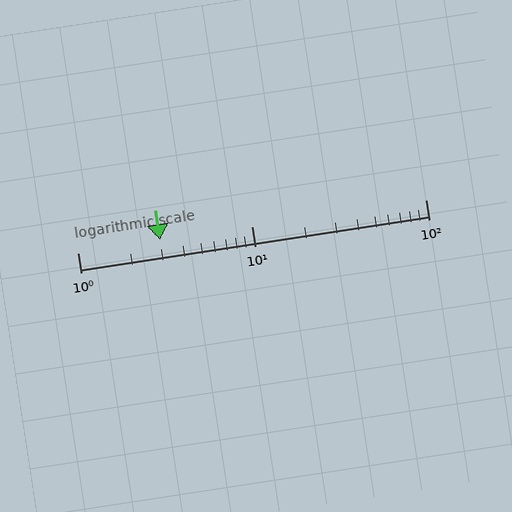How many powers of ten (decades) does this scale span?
The scale spans 2 decades, from 1 to 100.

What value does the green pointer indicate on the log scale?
The pointer indicates approximately 3.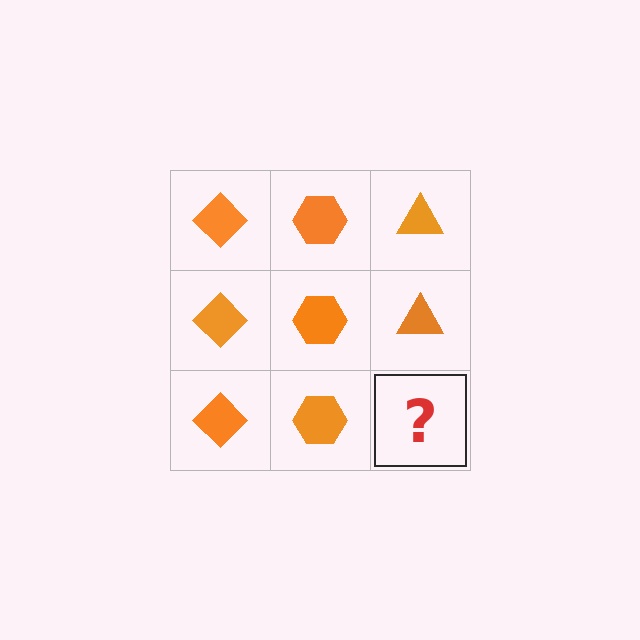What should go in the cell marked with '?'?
The missing cell should contain an orange triangle.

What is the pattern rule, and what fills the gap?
The rule is that each column has a consistent shape. The gap should be filled with an orange triangle.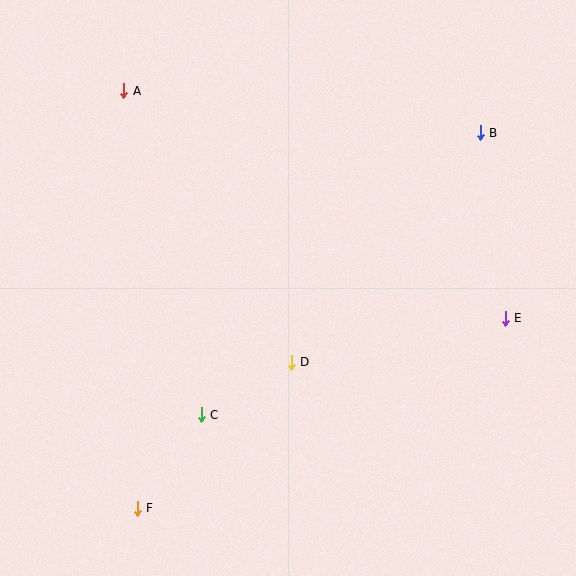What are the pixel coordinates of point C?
Point C is at (201, 415).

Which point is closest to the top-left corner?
Point A is closest to the top-left corner.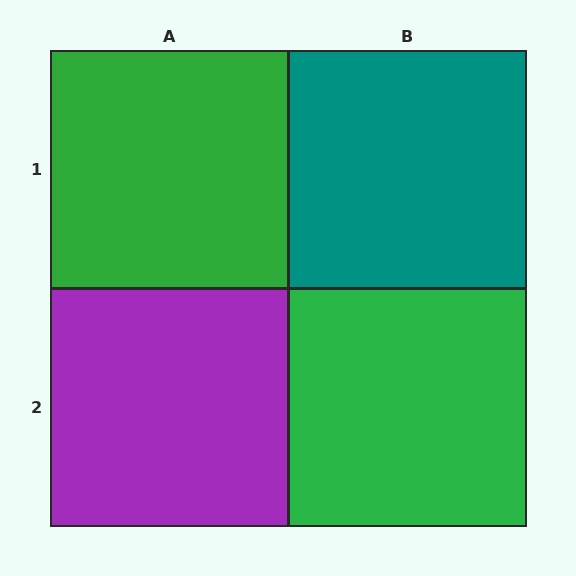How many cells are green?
2 cells are green.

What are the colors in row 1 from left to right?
Green, teal.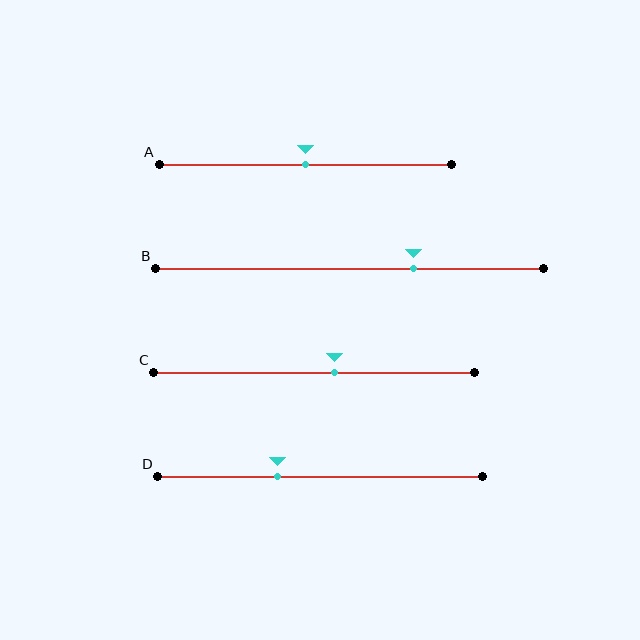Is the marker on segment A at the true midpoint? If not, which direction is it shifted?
Yes, the marker on segment A is at the true midpoint.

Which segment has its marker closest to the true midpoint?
Segment A has its marker closest to the true midpoint.